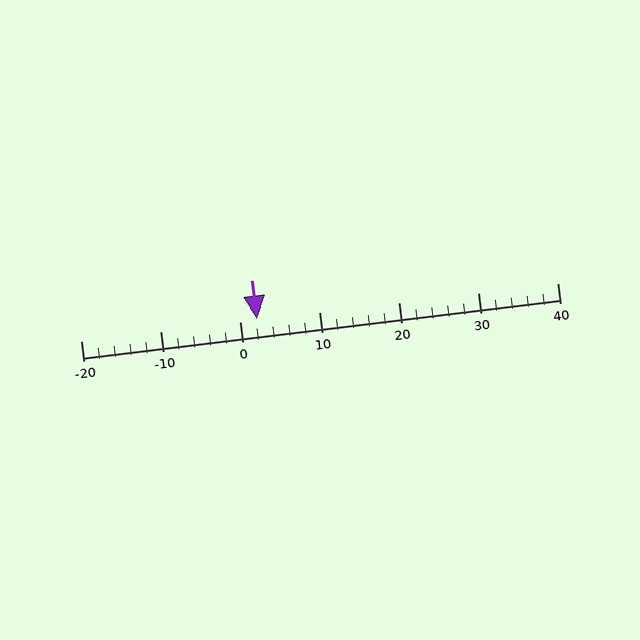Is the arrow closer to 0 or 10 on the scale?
The arrow is closer to 0.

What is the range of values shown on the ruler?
The ruler shows values from -20 to 40.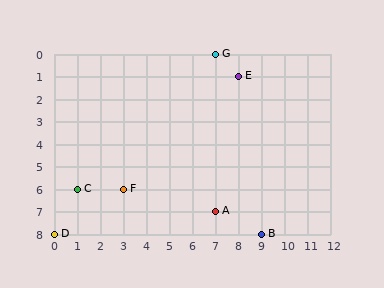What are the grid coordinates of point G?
Point G is at grid coordinates (7, 0).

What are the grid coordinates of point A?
Point A is at grid coordinates (7, 7).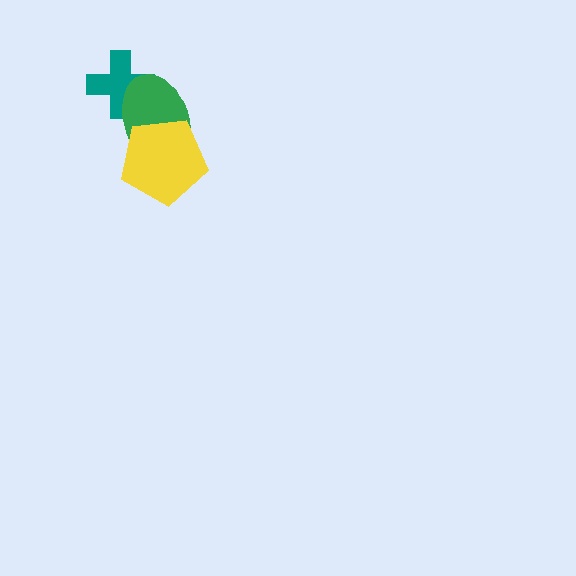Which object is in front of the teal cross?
The green ellipse is in front of the teal cross.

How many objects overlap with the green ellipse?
2 objects overlap with the green ellipse.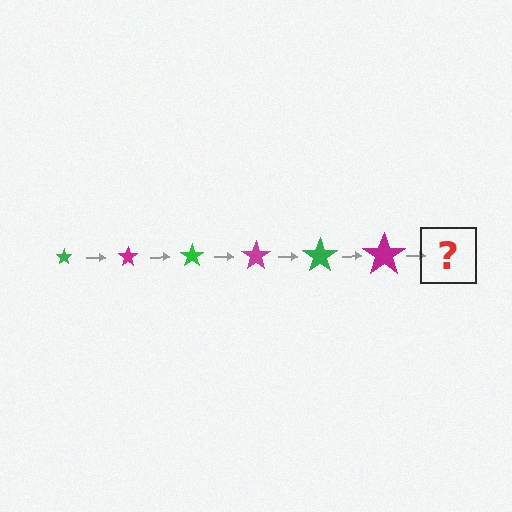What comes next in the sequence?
The next element should be a green star, larger than the previous one.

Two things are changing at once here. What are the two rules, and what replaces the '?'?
The two rules are that the star grows larger each step and the color cycles through green and magenta. The '?' should be a green star, larger than the previous one.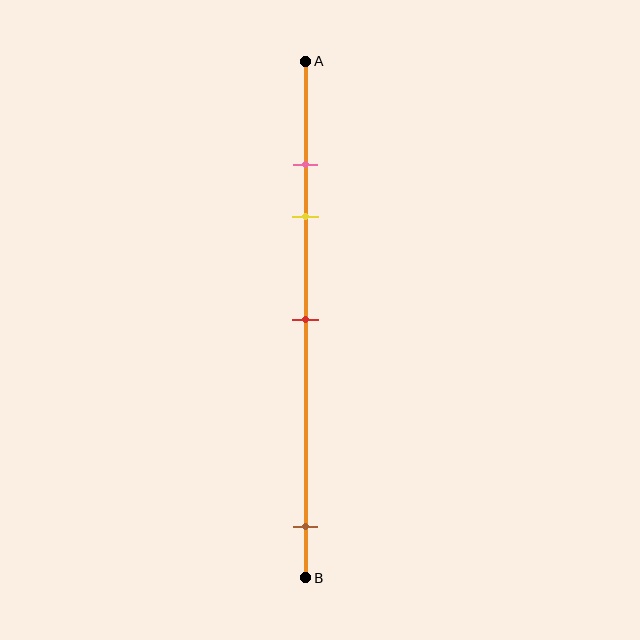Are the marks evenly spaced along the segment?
No, the marks are not evenly spaced.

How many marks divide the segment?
There are 4 marks dividing the segment.